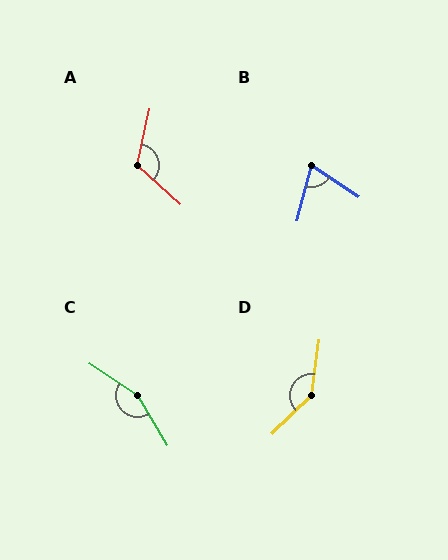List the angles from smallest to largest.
B (71°), A (119°), D (142°), C (155°).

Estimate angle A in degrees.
Approximately 119 degrees.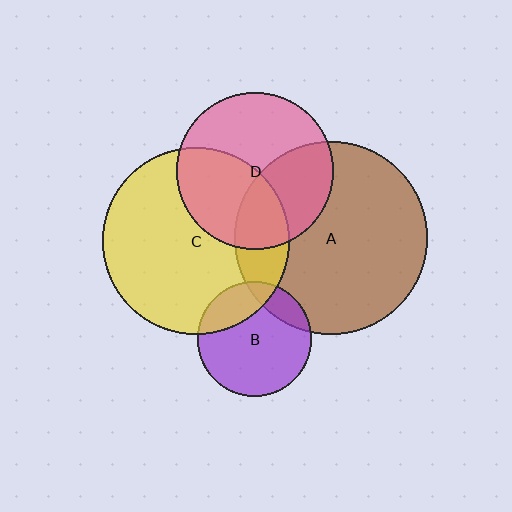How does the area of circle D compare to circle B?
Approximately 1.9 times.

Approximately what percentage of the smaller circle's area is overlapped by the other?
Approximately 20%.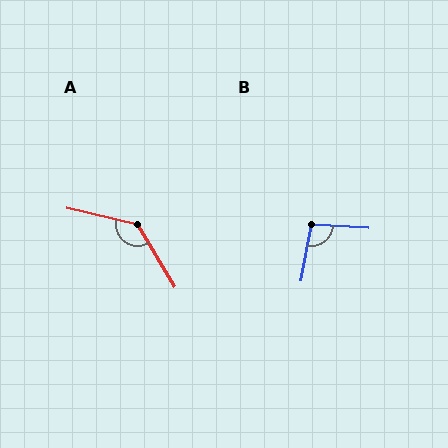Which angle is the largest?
A, at approximately 134 degrees.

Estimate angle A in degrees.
Approximately 134 degrees.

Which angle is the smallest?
B, at approximately 97 degrees.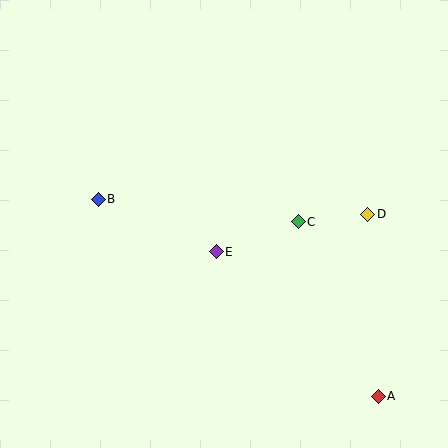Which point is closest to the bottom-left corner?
Point B is closest to the bottom-left corner.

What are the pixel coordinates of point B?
Point B is at (98, 199).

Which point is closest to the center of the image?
Point E at (216, 252) is closest to the center.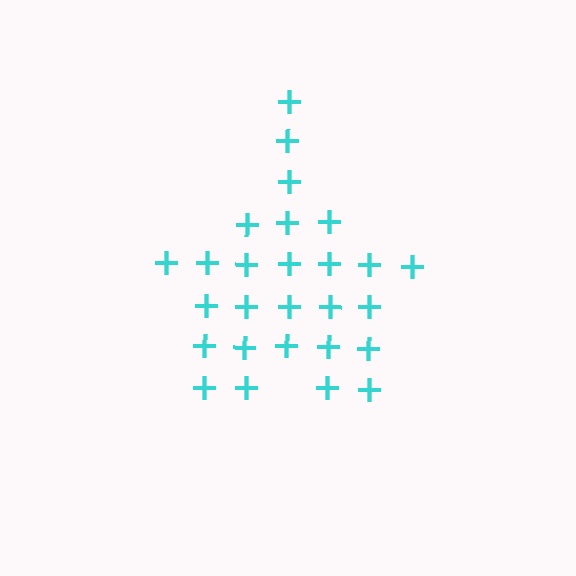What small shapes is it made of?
It is made of small plus signs.